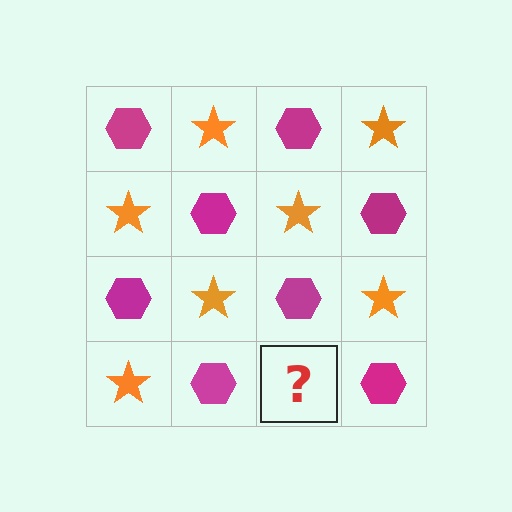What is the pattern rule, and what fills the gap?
The rule is that it alternates magenta hexagon and orange star in a checkerboard pattern. The gap should be filled with an orange star.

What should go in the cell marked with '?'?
The missing cell should contain an orange star.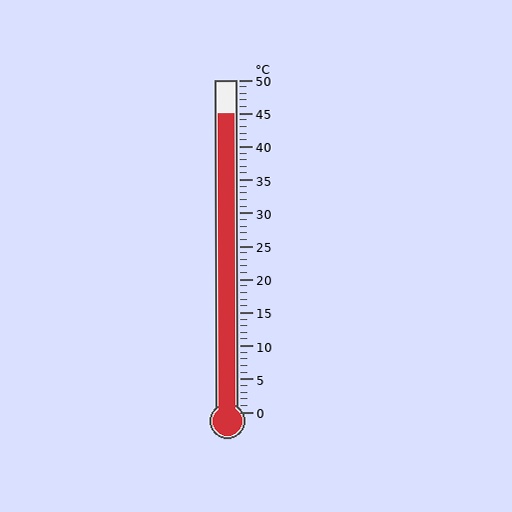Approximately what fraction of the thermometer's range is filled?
The thermometer is filled to approximately 90% of its range.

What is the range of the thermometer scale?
The thermometer scale ranges from 0°C to 50°C.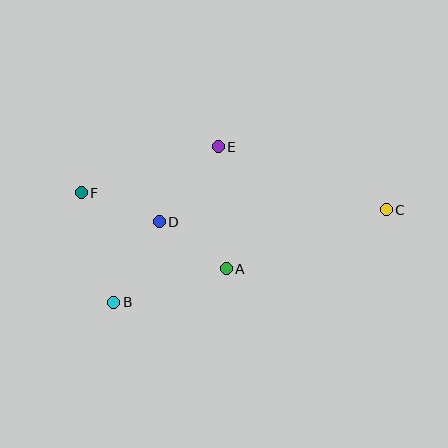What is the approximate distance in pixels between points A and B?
The distance between A and B is approximately 117 pixels.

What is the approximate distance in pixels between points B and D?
The distance between B and D is approximately 93 pixels.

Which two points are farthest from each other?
Points C and F are farthest from each other.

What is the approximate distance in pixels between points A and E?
The distance between A and E is approximately 123 pixels.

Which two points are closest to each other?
Points A and D are closest to each other.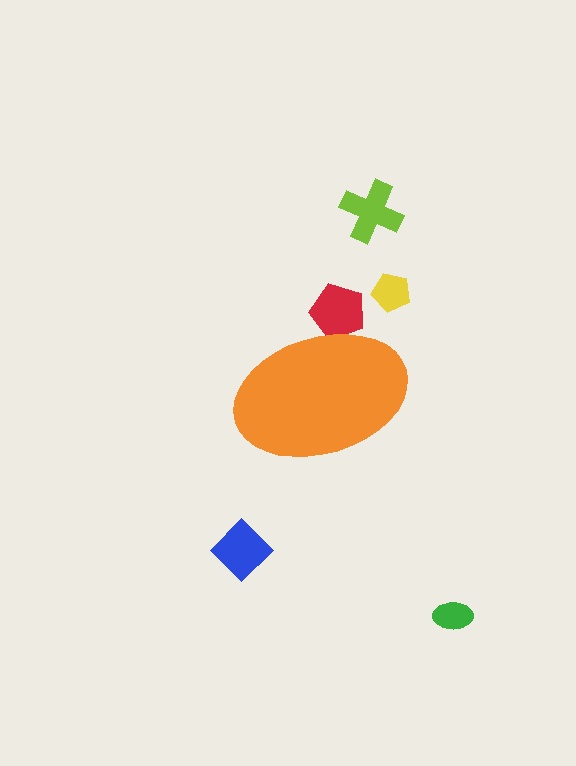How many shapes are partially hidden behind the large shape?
1 shape is partially hidden.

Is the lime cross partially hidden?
No, the lime cross is fully visible.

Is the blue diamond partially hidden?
No, the blue diamond is fully visible.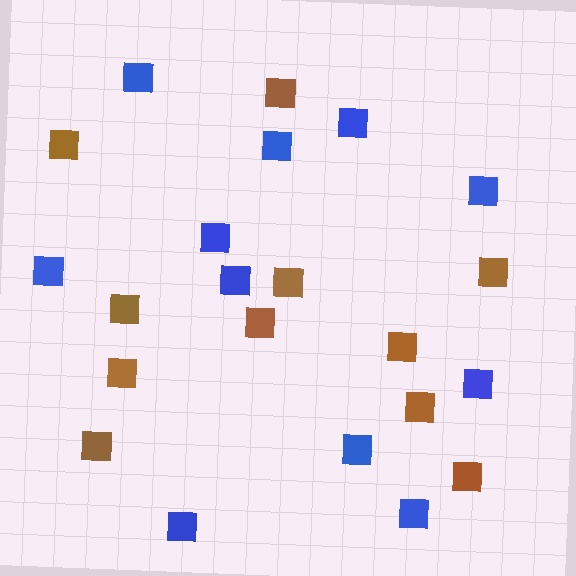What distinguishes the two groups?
There are 2 groups: one group of brown squares (11) and one group of blue squares (11).